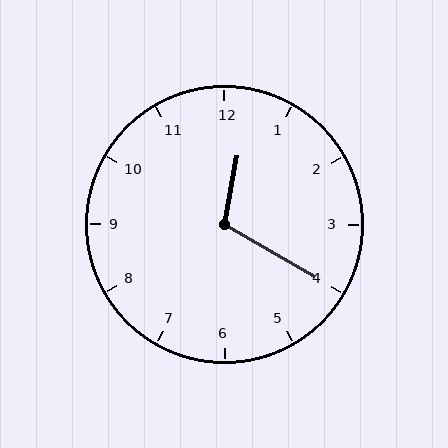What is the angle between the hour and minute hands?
Approximately 110 degrees.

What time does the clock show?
12:20.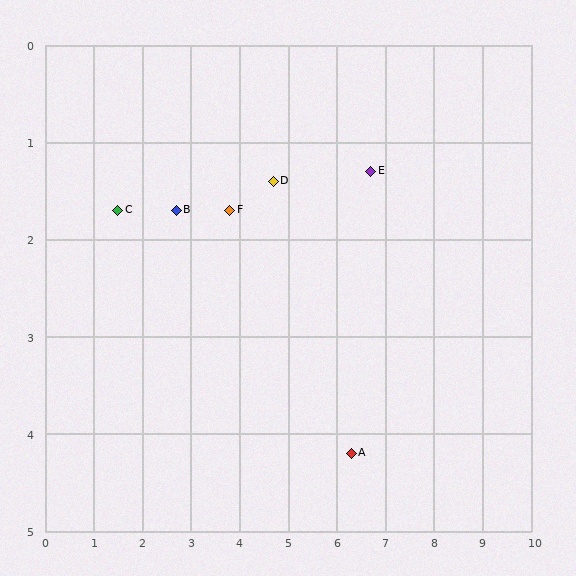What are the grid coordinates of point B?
Point B is at approximately (2.7, 1.7).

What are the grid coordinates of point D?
Point D is at approximately (4.7, 1.4).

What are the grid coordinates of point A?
Point A is at approximately (6.3, 4.2).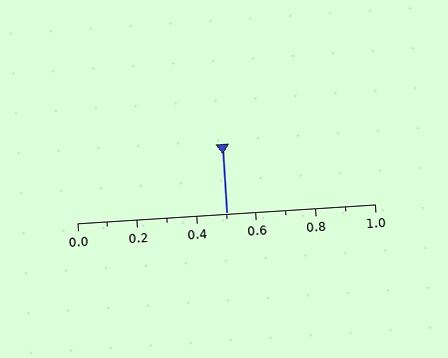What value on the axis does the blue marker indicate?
The marker indicates approximately 0.5.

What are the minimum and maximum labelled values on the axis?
The axis runs from 0.0 to 1.0.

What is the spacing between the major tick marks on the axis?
The major ticks are spaced 0.2 apart.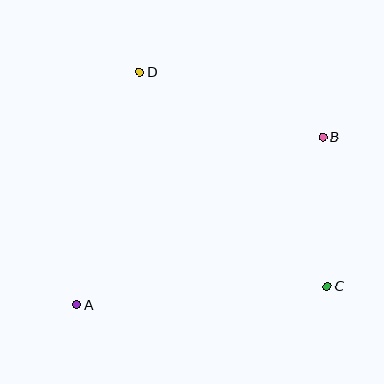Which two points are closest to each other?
Points B and C are closest to each other.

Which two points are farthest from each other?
Points A and B are farthest from each other.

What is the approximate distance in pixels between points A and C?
The distance between A and C is approximately 252 pixels.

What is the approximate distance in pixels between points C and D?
The distance between C and D is approximately 285 pixels.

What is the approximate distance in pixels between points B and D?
The distance between B and D is approximately 194 pixels.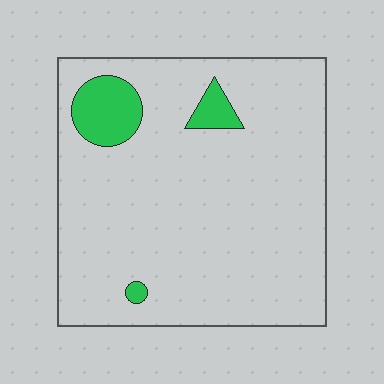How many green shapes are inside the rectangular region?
3.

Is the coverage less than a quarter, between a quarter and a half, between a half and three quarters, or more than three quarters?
Less than a quarter.